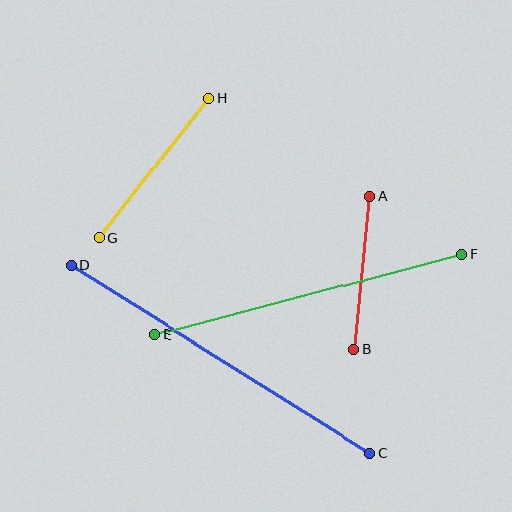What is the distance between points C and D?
The distance is approximately 353 pixels.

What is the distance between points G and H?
The distance is approximately 177 pixels.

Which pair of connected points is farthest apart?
Points C and D are farthest apart.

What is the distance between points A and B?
The distance is approximately 154 pixels.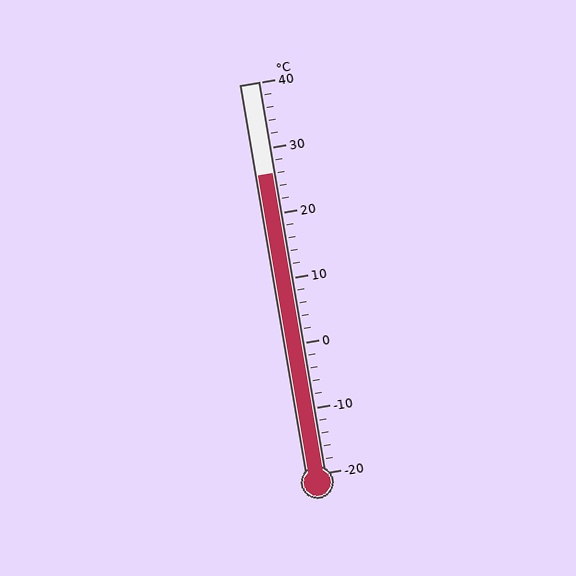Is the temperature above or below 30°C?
The temperature is below 30°C.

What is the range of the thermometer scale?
The thermometer scale ranges from -20°C to 40°C.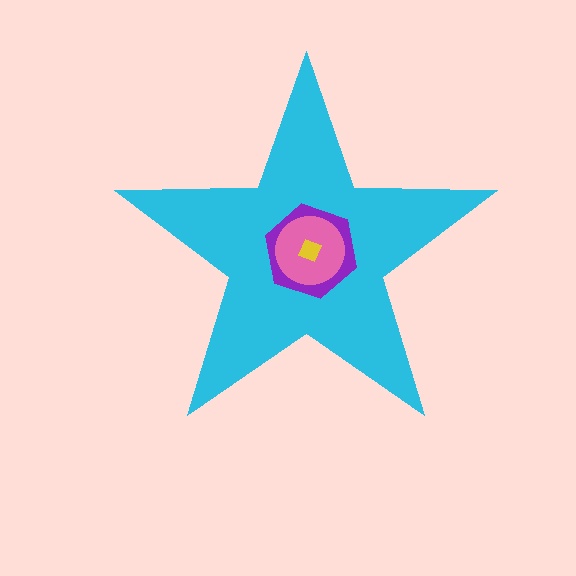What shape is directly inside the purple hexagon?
The pink circle.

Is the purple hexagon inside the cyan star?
Yes.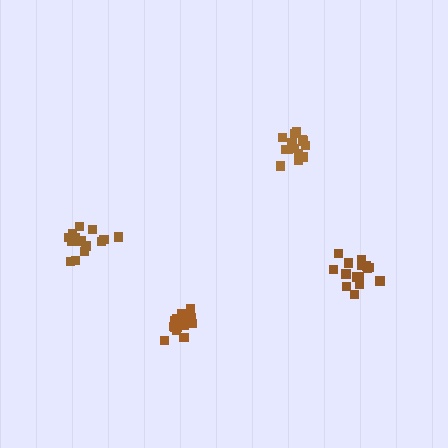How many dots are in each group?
Group 1: 15 dots, Group 2: 14 dots, Group 3: 15 dots, Group 4: 20 dots (64 total).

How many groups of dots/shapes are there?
There are 4 groups.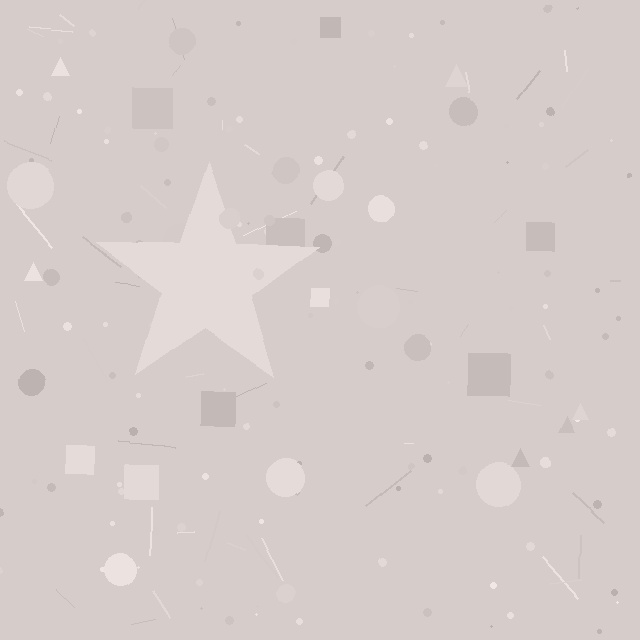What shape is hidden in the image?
A star is hidden in the image.